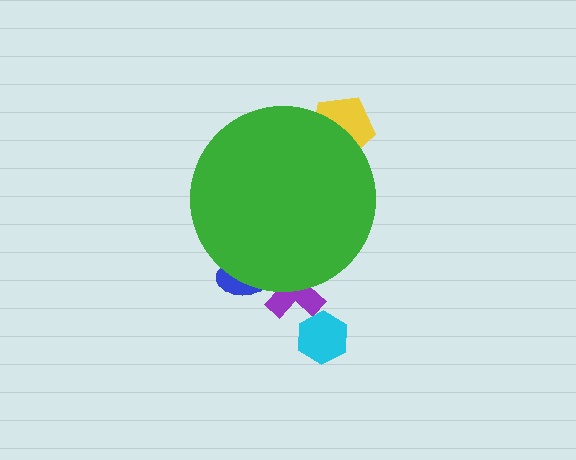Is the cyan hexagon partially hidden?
No, the cyan hexagon is fully visible.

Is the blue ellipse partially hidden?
Yes, the blue ellipse is partially hidden behind the green circle.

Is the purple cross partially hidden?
Yes, the purple cross is partially hidden behind the green circle.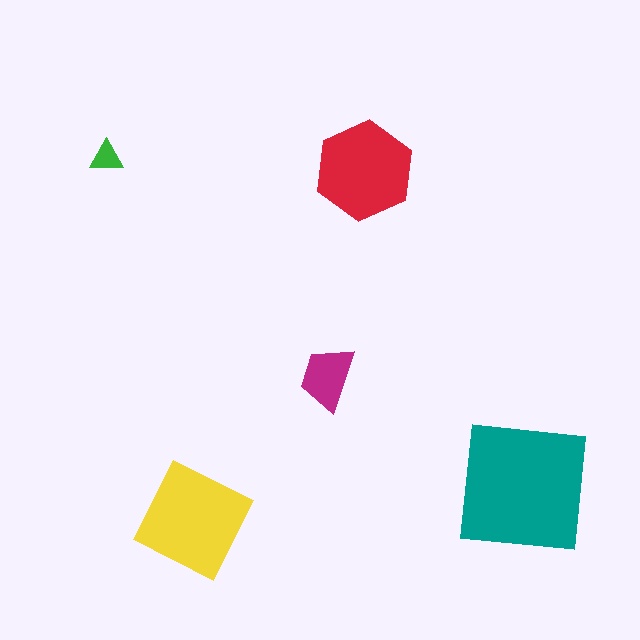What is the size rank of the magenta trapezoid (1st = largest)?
4th.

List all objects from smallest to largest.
The green triangle, the magenta trapezoid, the red hexagon, the yellow diamond, the teal square.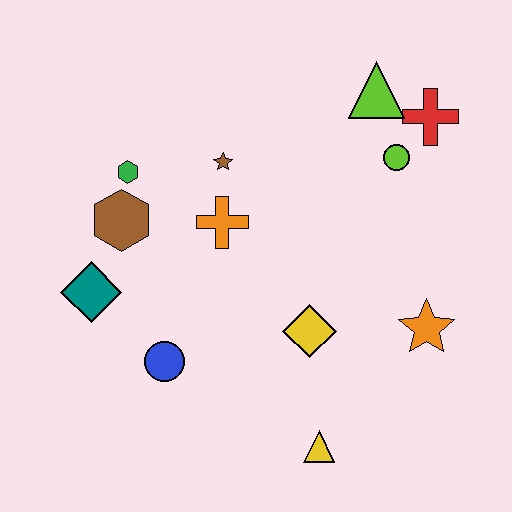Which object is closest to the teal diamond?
The brown hexagon is closest to the teal diamond.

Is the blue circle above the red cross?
No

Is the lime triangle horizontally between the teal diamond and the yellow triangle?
No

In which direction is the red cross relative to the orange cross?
The red cross is to the right of the orange cross.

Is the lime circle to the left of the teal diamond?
No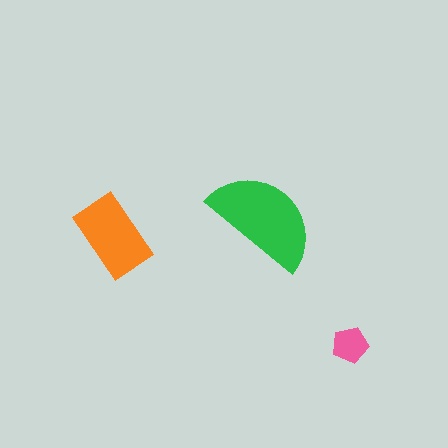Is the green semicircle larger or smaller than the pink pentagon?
Larger.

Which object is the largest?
The green semicircle.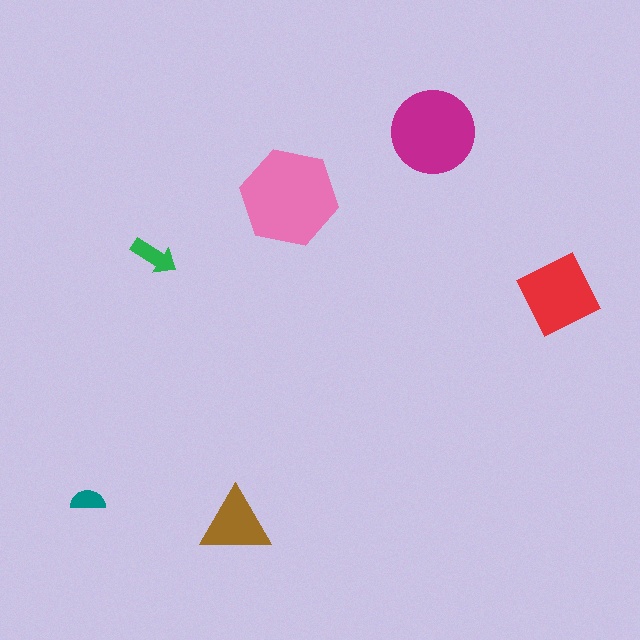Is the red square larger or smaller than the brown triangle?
Larger.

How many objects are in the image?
There are 6 objects in the image.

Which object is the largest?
The pink hexagon.